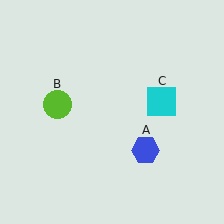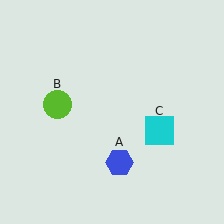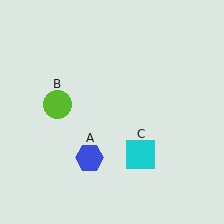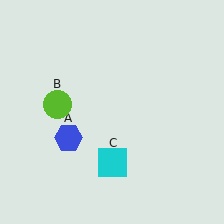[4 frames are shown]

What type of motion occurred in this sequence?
The blue hexagon (object A), cyan square (object C) rotated clockwise around the center of the scene.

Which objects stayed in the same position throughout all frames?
Lime circle (object B) remained stationary.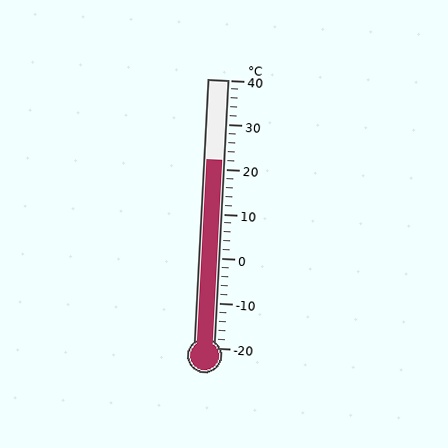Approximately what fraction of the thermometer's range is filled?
The thermometer is filled to approximately 70% of its range.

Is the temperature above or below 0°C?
The temperature is above 0°C.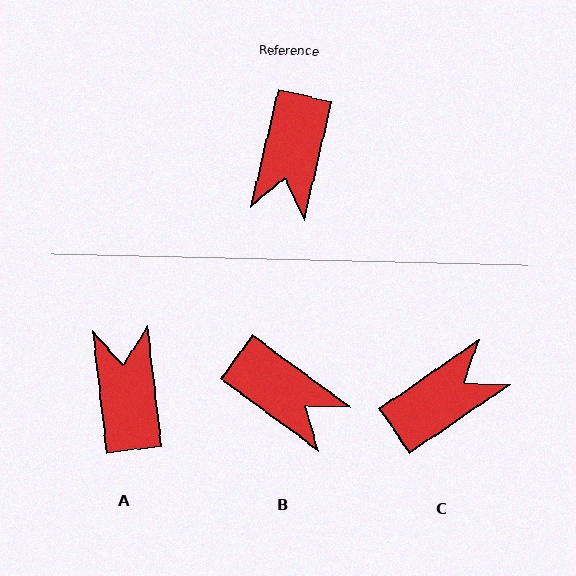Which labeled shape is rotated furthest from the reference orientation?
A, about 160 degrees away.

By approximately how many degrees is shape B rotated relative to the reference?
Approximately 67 degrees counter-clockwise.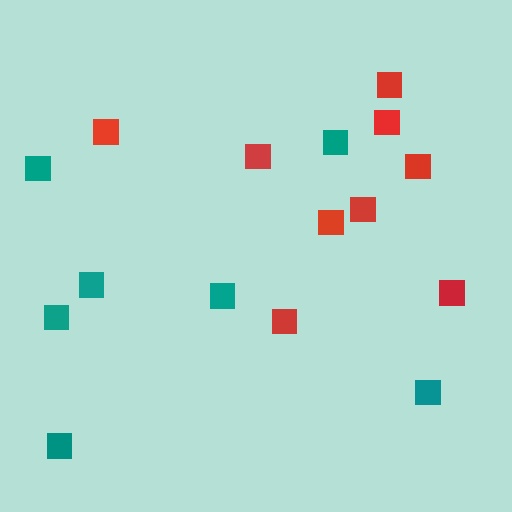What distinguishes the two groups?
There are 2 groups: one group of red squares (9) and one group of teal squares (7).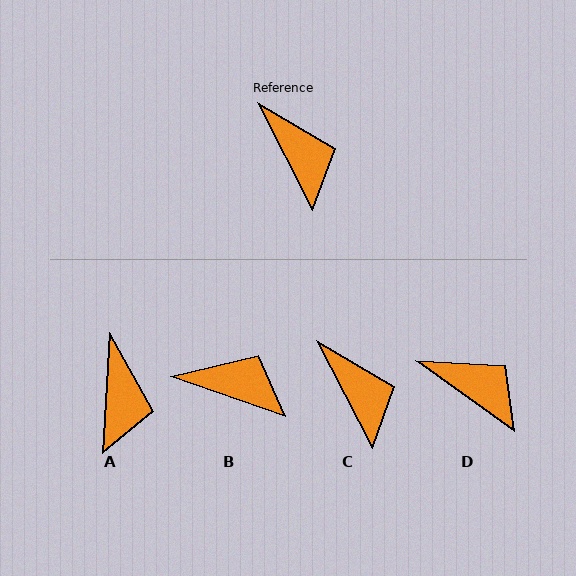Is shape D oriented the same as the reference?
No, it is off by about 27 degrees.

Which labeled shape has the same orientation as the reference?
C.